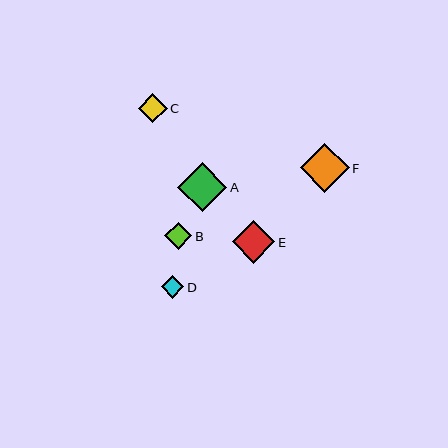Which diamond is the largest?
Diamond A is the largest with a size of approximately 49 pixels.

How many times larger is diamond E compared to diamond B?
Diamond E is approximately 1.6 times the size of diamond B.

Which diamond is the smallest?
Diamond D is the smallest with a size of approximately 23 pixels.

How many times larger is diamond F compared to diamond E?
Diamond F is approximately 1.1 times the size of diamond E.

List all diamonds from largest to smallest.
From largest to smallest: A, F, E, C, B, D.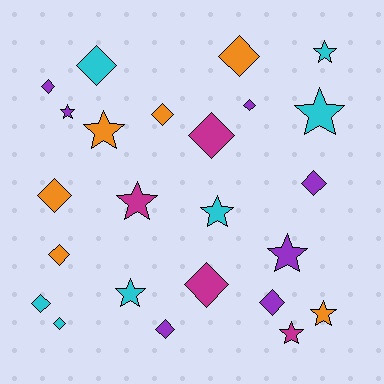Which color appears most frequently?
Cyan, with 7 objects.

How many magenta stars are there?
There are 2 magenta stars.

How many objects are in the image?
There are 24 objects.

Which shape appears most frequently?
Diamond, with 14 objects.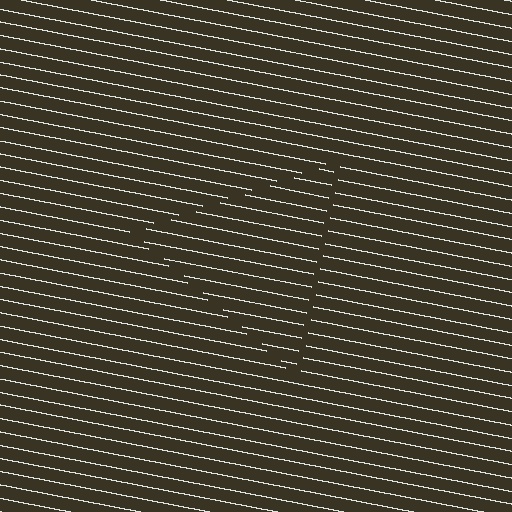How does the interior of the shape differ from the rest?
The interior of the shape contains the same grating, shifted by half a period — the contour is defined by the phase discontinuity where line-ends from the inner and outer gratings abut.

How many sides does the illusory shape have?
3 sides — the line-ends trace a triangle.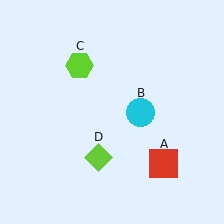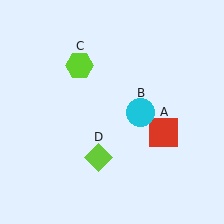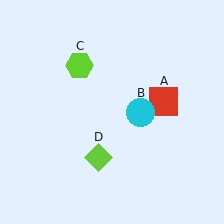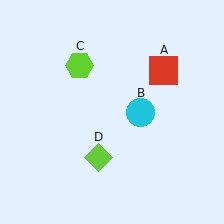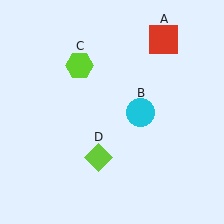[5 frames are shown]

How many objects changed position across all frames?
1 object changed position: red square (object A).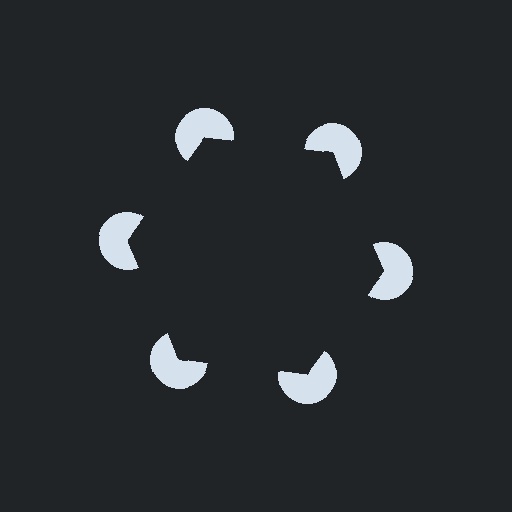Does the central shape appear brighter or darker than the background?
It typically appears slightly darker than the background, even though no actual brightness change is drawn.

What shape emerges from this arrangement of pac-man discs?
An illusory hexagon — its edges are inferred from the aligned wedge cuts in the pac-man discs, not physically drawn.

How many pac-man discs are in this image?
There are 6 — one at each vertex of the illusory hexagon.